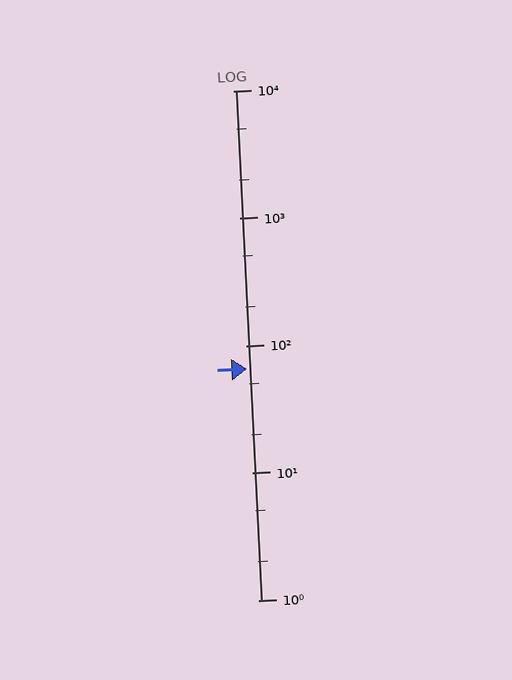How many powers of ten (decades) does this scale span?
The scale spans 4 decades, from 1 to 10000.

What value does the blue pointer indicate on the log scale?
The pointer indicates approximately 66.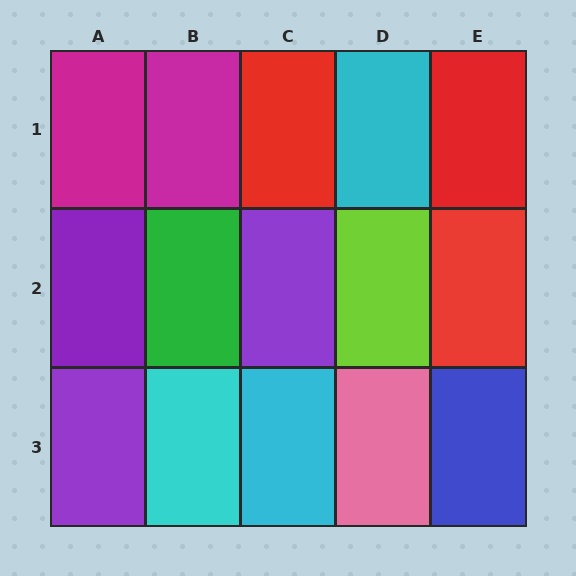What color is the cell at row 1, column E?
Red.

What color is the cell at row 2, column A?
Purple.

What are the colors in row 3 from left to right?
Purple, cyan, cyan, pink, blue.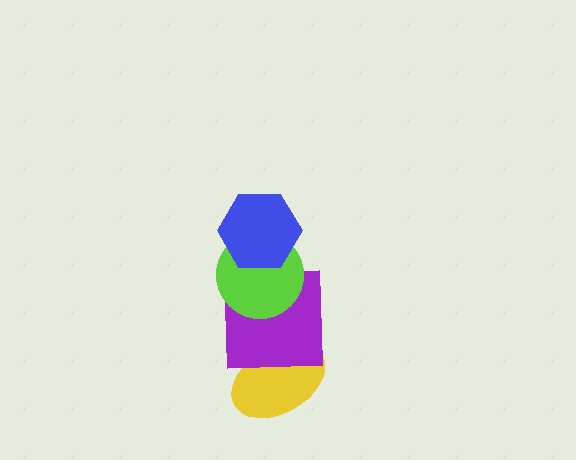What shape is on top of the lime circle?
The blue hexagon is on top of the lime circle.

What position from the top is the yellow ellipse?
The yellow ellipse is 4th from the top.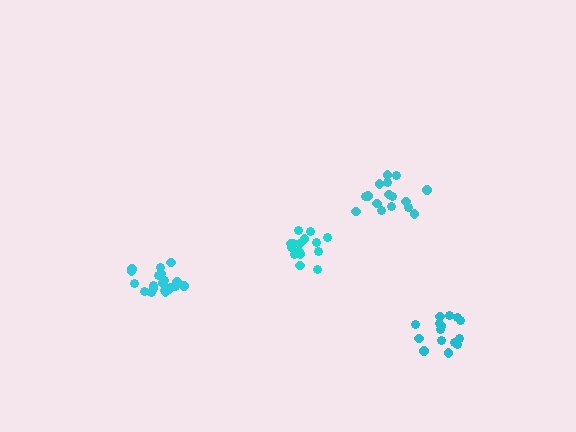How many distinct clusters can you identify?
There are 4 distinct clusters.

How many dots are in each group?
Group 1: 16 dots, Group 2: 20 dots, Group 3: 16 dots, Group 4: 15 dots (67 total).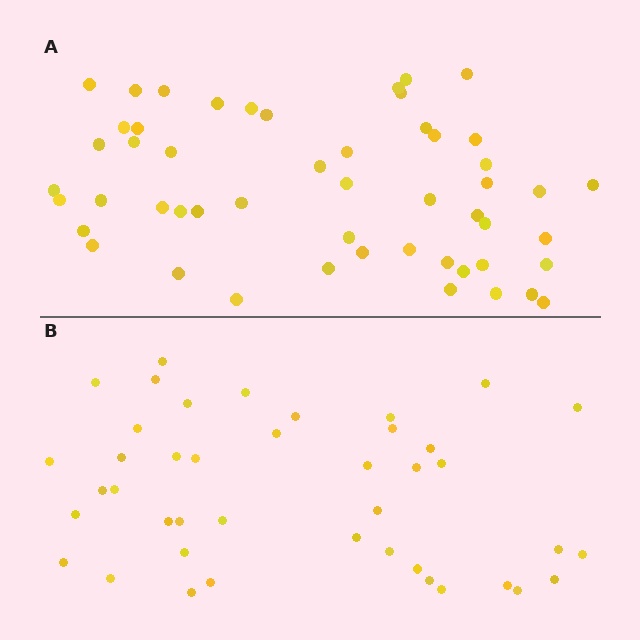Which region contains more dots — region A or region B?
Region A (the top region) has more dots.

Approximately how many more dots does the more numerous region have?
Region A has roughly 10 or so more dots than region B.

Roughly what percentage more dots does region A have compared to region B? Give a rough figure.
About 25% more.